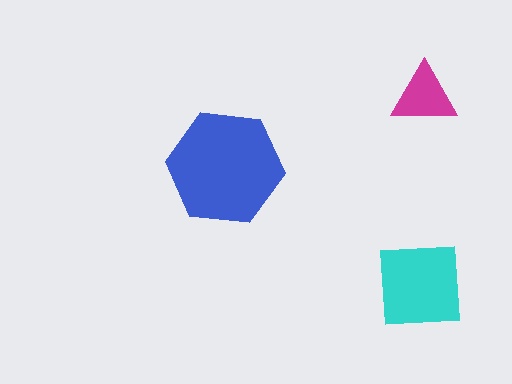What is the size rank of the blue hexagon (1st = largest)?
1st.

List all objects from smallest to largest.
The magenta triangle, the cyan square, the blue hexagon.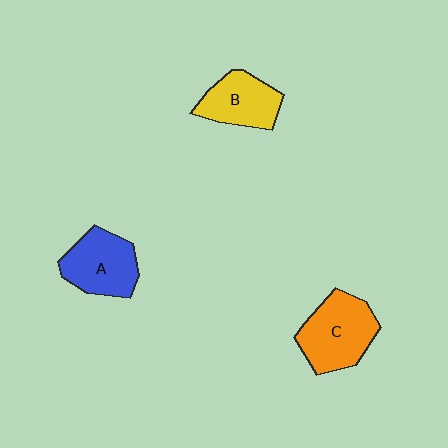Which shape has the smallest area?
Shape B (yellow).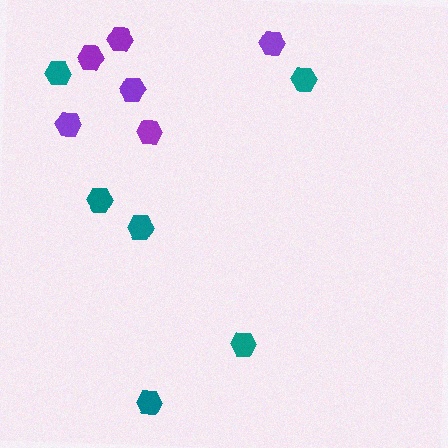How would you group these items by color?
There are 2 groups: one group of purple hexagons (6) and one group of teal hexagons (6).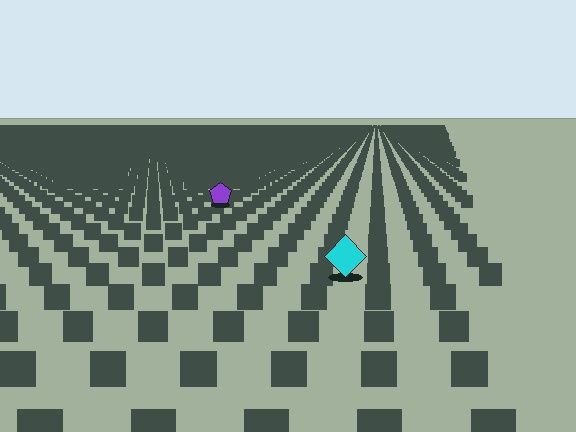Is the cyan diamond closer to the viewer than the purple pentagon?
Yes. The cyan diamond is closer — you can tell from the texture gradient: the ground texture is coarser near it.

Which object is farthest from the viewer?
The purple pentagon is farthest from the viewer. It appears smaller and the ground texture around it is denser.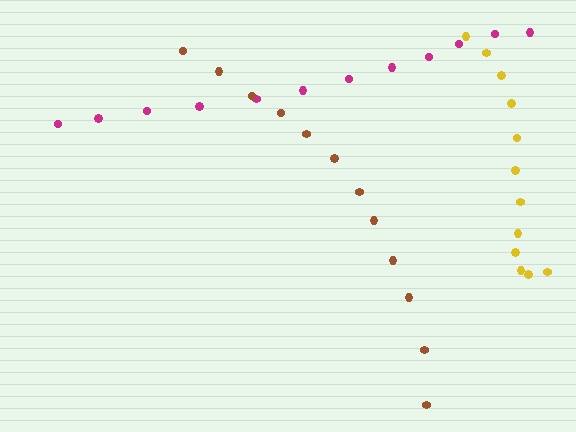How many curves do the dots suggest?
There are 3 distinct paths.